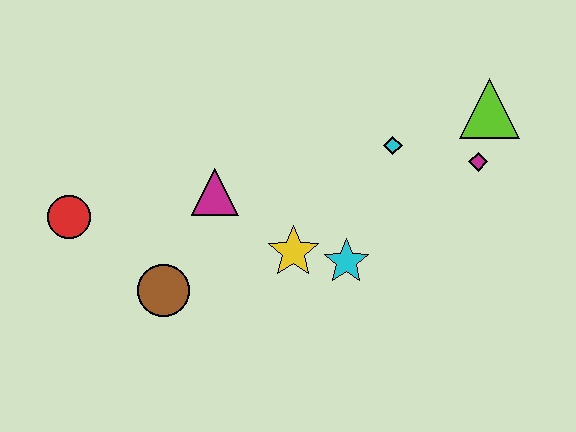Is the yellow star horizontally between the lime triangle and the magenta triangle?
Yes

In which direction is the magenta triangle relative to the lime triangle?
The magenta triangle is to the left of the lime triangle.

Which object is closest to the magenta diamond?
The lime triangle is closest to the magenta diamond.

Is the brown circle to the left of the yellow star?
Yes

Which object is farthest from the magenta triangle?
The lime triangle is farthest from the magenta triangle.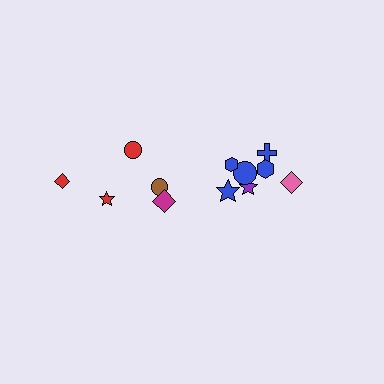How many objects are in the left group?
There are 5 objects.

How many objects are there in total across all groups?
There are 12 objects.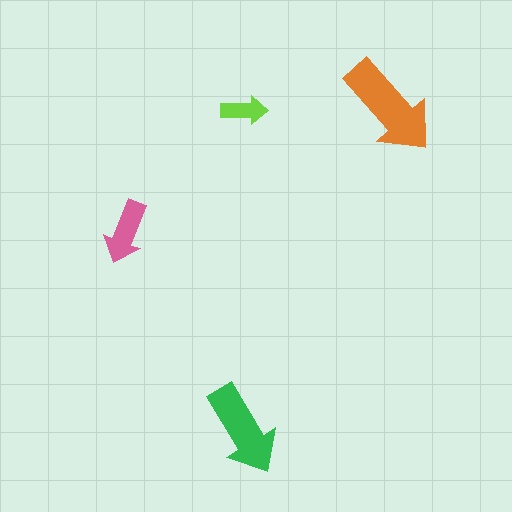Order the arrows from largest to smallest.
the orange one, the green one, the pink one, the lime one.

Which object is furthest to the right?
The orange arrow is rightmost.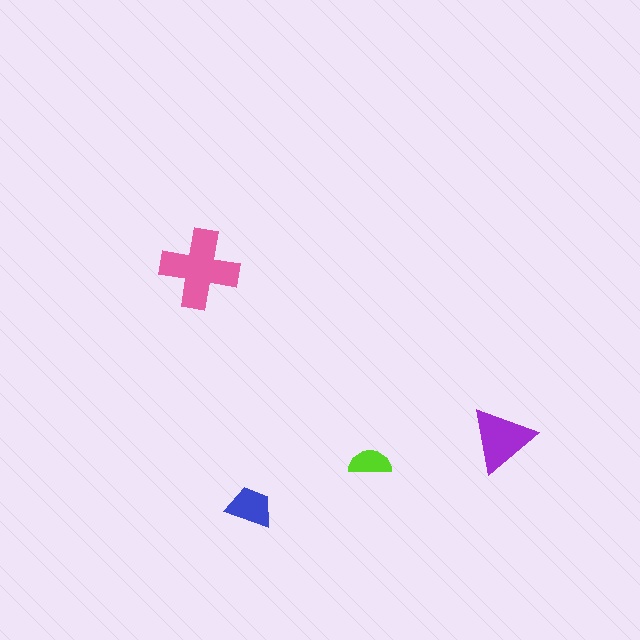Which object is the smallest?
The lime semicircle.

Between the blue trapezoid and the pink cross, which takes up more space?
The pink cross.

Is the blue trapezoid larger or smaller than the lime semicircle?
Larger.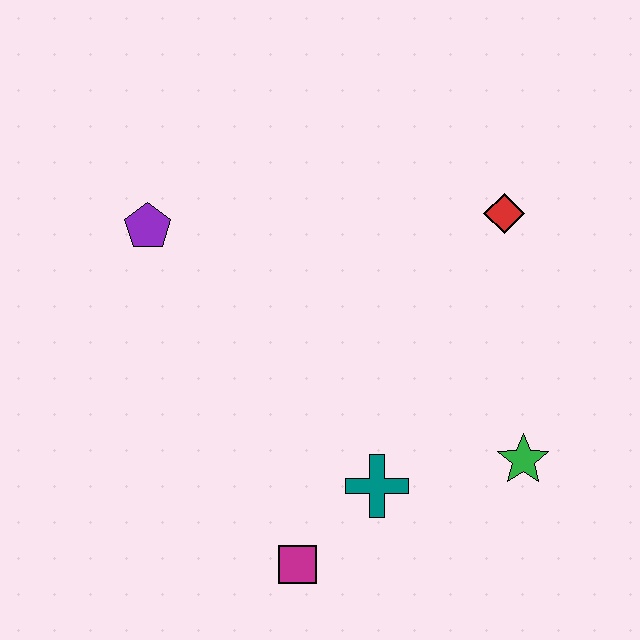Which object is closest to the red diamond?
The green star is closest to the red diamond.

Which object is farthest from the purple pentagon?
The green star is farthest from the purple pentagon.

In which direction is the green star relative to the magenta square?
The green star is to the right of the magenta square.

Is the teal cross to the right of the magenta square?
Yes